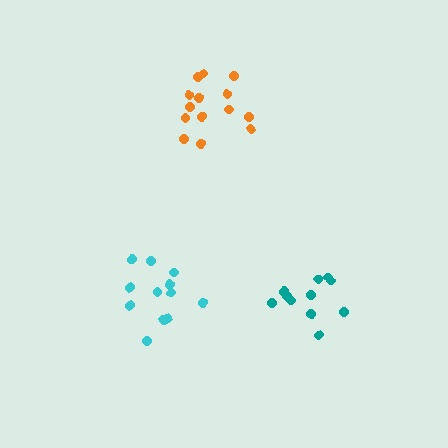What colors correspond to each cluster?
The clusters are colored: teal, orange, cyan.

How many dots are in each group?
Group 1: 11 dots, Group 2: 14 dots, Group 3: 12 dots (37 total).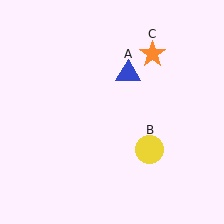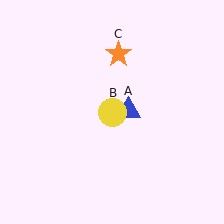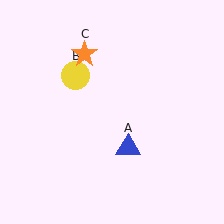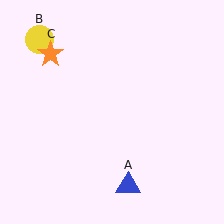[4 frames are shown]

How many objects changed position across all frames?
3 objects changed position: blue triangle (object A), yellow circle (object B), orange star (object C).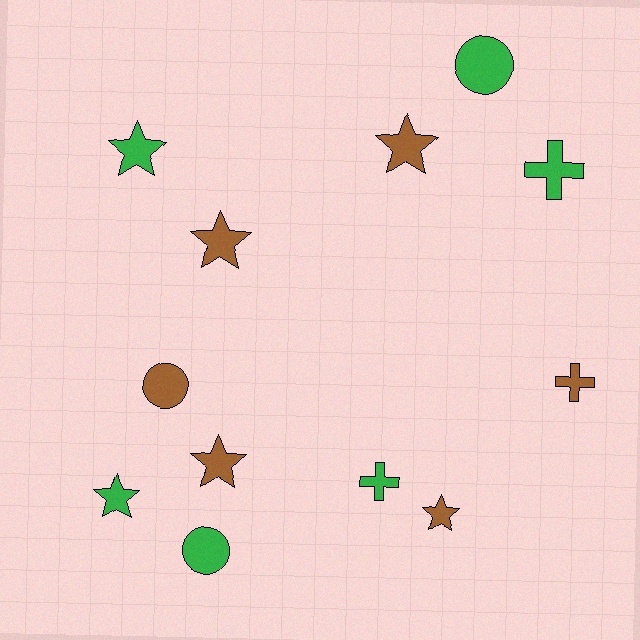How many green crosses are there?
There are 2 green crosses.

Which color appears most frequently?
Brown, with 6 objects.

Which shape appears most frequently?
Star, with 6 objects.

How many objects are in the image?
There are 12 objects.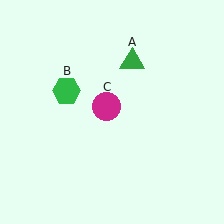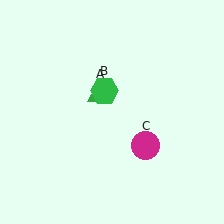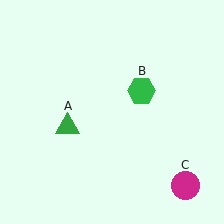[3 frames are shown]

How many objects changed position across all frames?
3 objects changed position: green triangle (object A), green hexagon (object B), magenta circle (object C).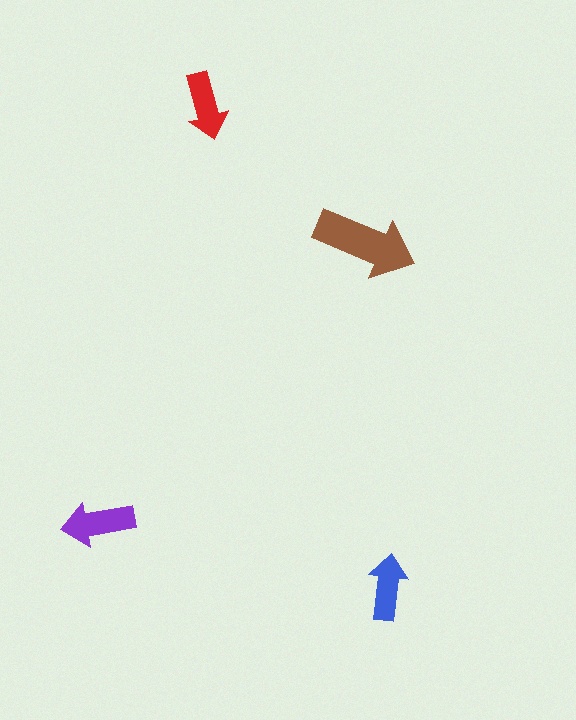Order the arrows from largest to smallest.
the brown one, the purple one, the red one, the blue one.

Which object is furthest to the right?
The blue arrow is rightmost.